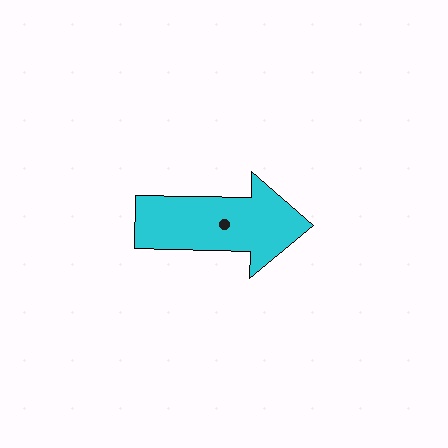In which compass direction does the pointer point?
East.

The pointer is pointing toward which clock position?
Roughly 3 o'clock.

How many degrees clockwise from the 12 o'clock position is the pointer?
Approximately 91 degrees.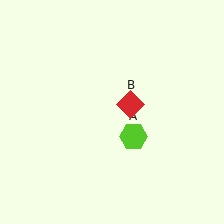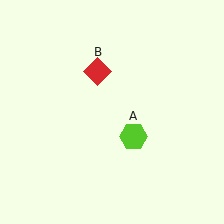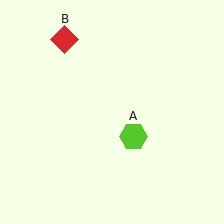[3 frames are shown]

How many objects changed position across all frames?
1 object changed position: red diamond (object B).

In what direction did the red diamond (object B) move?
The red diamond (object B) moved up and to the left.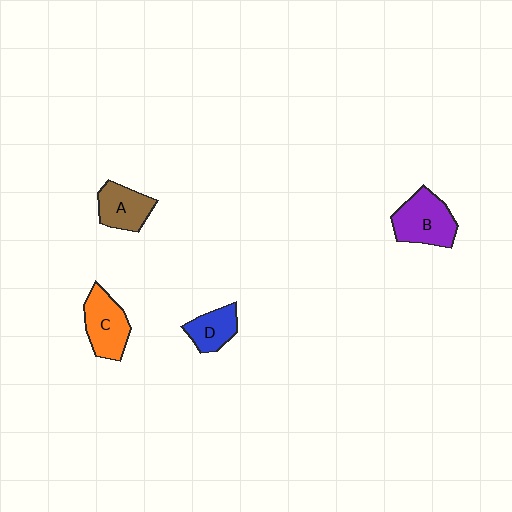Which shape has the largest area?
Shape B (purple).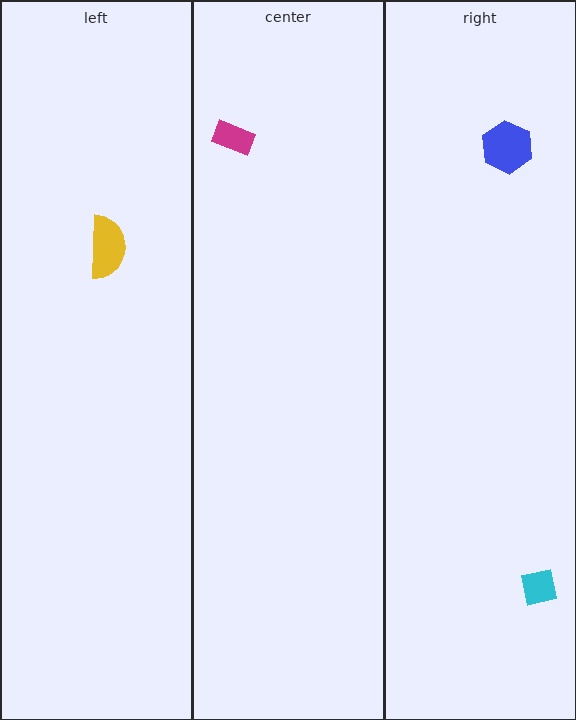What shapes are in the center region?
The magenta rectangle.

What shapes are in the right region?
The blue hexagon, the cyan square.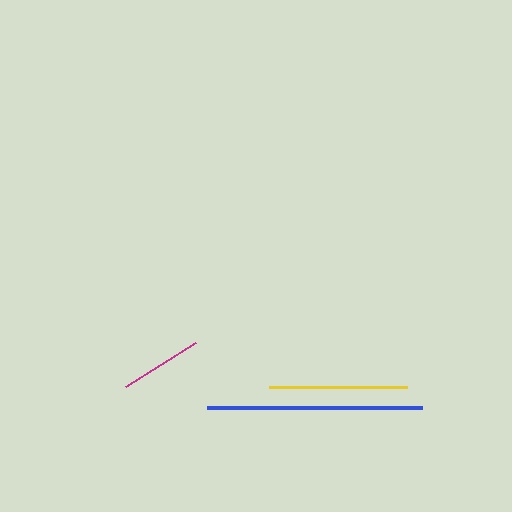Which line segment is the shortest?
The magenta line is the shortest at approximately 83 pixels.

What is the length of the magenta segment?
The magenta segment is approximately 83 pixels long.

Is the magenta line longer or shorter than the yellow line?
The yellow line is longer than the magenta line.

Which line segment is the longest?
The blue line is the longest at approximately 215 pixels.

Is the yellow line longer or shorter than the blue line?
The blue line is longer than the yellow line.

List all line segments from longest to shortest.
From longest to shortest: blue, yellow, magenta.